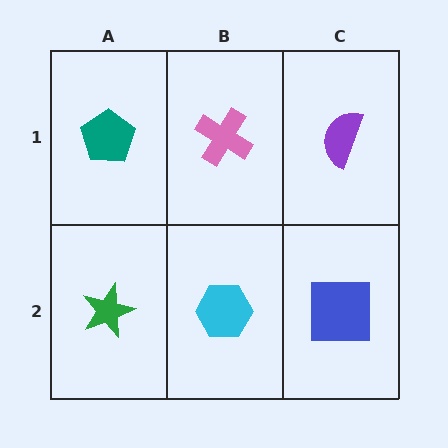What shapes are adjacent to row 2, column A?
A teal pentagon (row 1, column A), a cyan hexagon (row 2, column B).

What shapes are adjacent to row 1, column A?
A green star (row 2, column A), a pink cross (row 1, column B).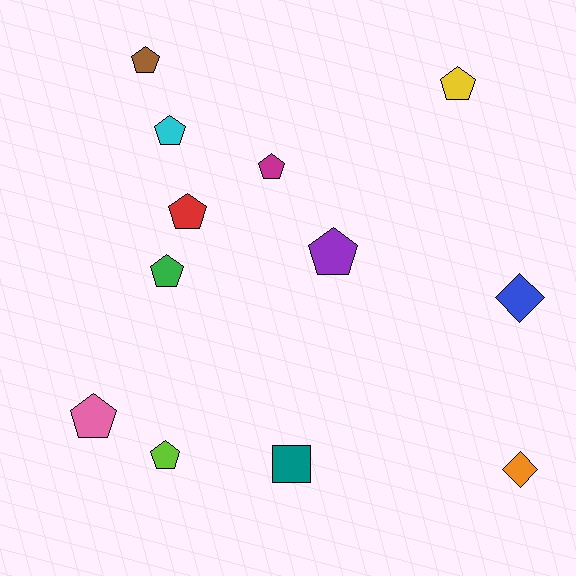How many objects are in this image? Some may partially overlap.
There are 12 objects.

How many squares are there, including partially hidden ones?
There is 1 square.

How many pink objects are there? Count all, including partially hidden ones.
There is 1 pink object.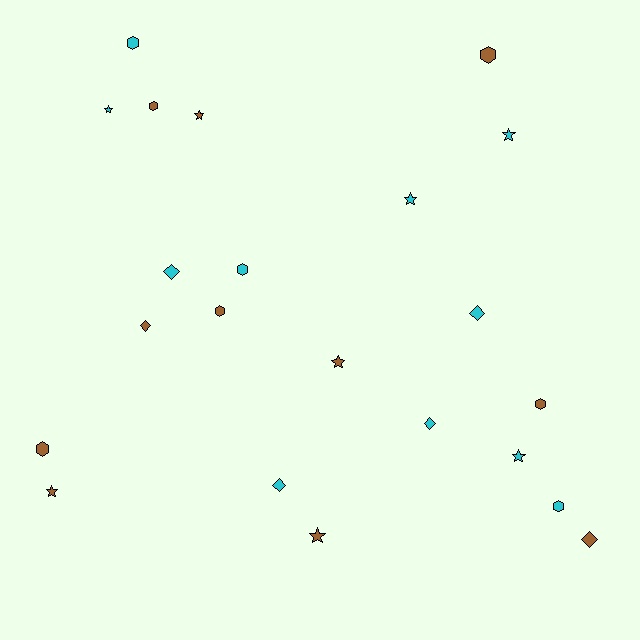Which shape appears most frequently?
Star, with 8 objects.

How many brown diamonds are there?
There are 2 brown diamonds.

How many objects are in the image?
There are 22 objects.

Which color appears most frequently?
Brown, with 11 objects.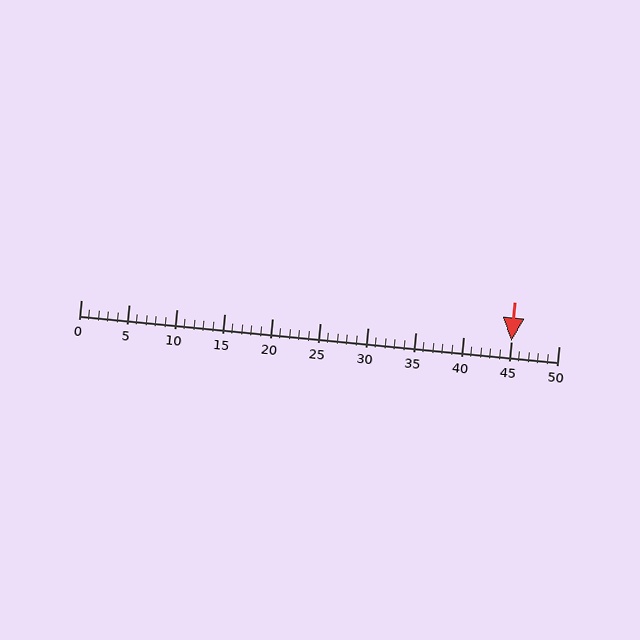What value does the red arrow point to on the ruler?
The red arrow points to approximately 45.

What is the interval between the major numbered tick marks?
The major tick marks are spaced 5 units apart.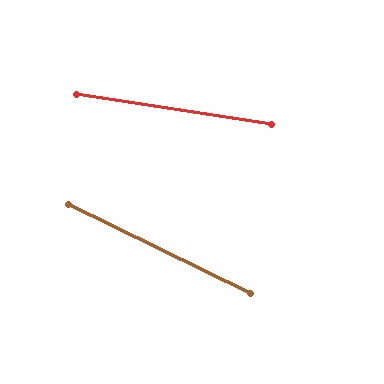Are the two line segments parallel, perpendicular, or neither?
Neither parallel nor perpendicular — they differ by about 17°.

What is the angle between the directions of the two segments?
Approximately 17 degrees.